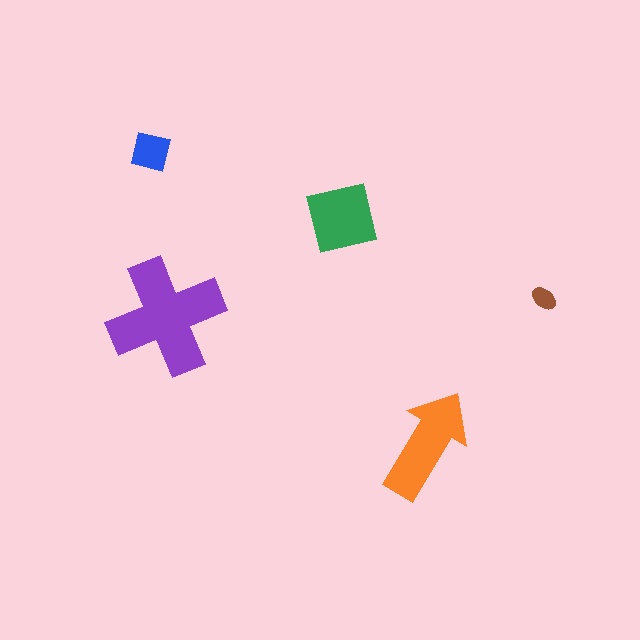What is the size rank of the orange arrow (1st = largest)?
2nd.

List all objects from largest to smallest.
The purple cross, the orange arrow, the green square, the blue square, the brown ellipse.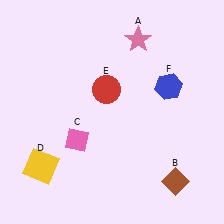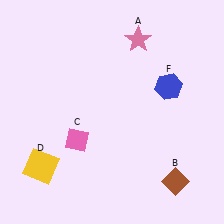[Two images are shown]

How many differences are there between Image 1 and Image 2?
There is 1 difference between the two images.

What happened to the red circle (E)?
The red circle (E) was removed in Image 2. It was in the top-left area of Image 1.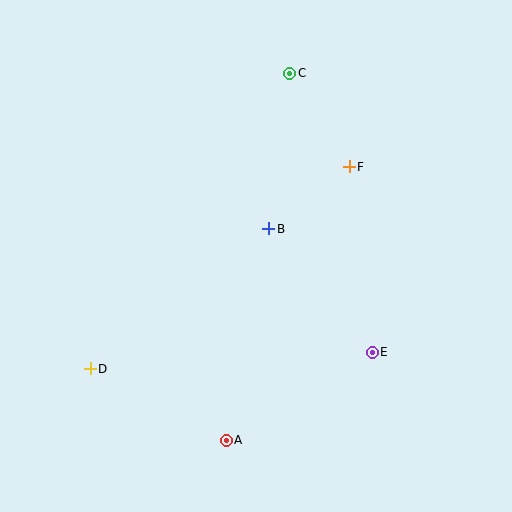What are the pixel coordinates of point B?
Point B is at (269, 229).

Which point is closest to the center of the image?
Point B at (269, 229) is closest to the center.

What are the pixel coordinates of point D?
Point D is at (90, 369).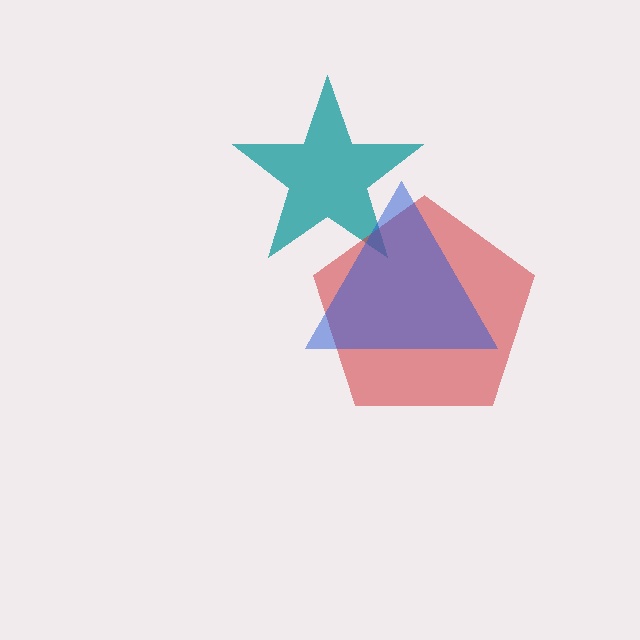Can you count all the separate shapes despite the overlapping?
Yes, there are 3 separate shapes.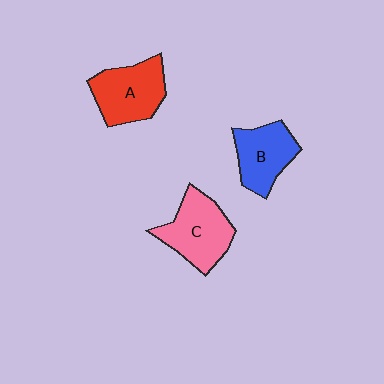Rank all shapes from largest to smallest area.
From largest to smallest: C (pink), A (red), B (blue).